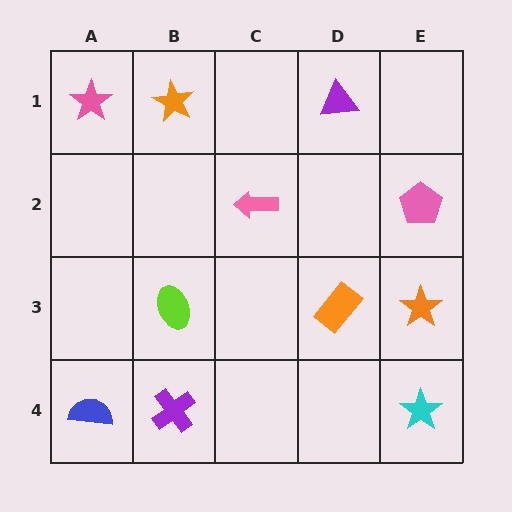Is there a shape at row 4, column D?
No, that cell is empty.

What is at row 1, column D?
A purple triangle.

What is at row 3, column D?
An orange rectangle.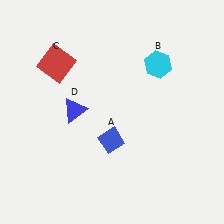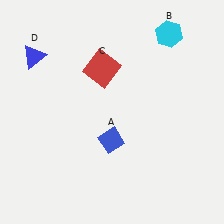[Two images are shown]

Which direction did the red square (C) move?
The red square (C) moved right.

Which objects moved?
The objects that moved are: the cyan hexagon (B), the red square (C), the blue triangle (D).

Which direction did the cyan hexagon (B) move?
The cyan hexagon (B) moved up.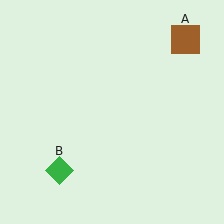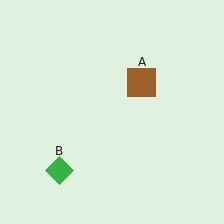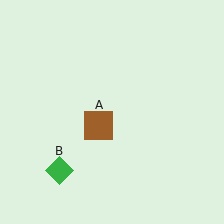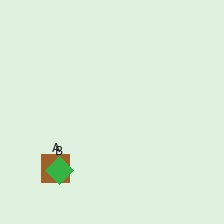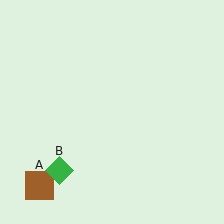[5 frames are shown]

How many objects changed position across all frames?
1 object changed position: brown square (object A).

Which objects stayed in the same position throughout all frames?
Green diamond (object B) remained stationary.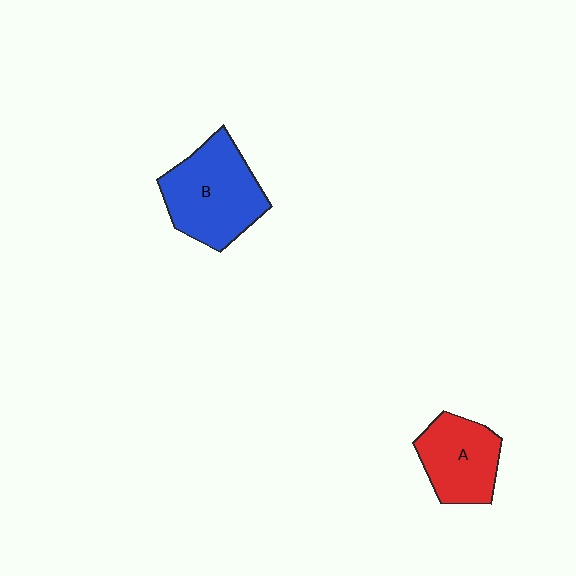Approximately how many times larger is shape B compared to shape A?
Approximately 1.4 times.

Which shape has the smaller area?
Shape A (red).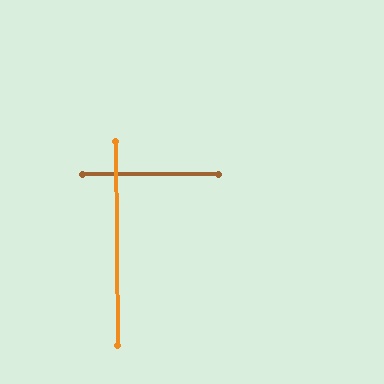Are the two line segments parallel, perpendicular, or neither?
Perpendicular — they meet at approximately 89°.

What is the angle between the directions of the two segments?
Approximately 89 degrees.